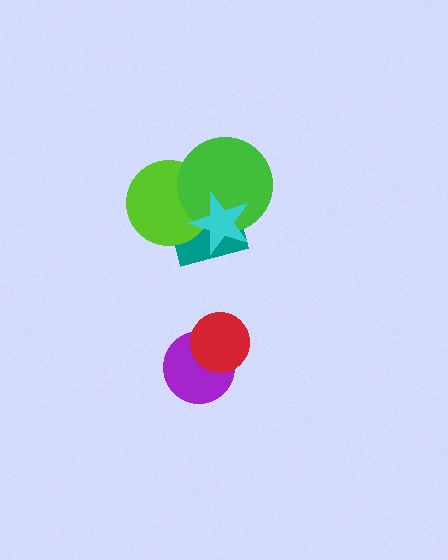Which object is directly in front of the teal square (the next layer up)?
The lime circle is directly in front of the teal square.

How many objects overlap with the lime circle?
3 objects overlap with the lime circle.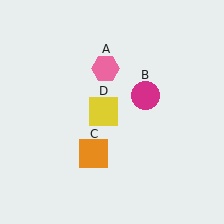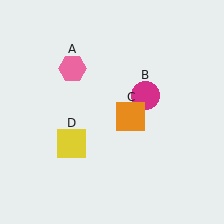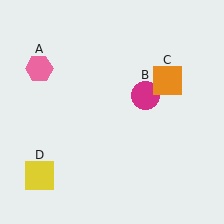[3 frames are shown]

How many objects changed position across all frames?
3 objects changed position: pink hexagon (object A), orange square (object C), yellow square (object D).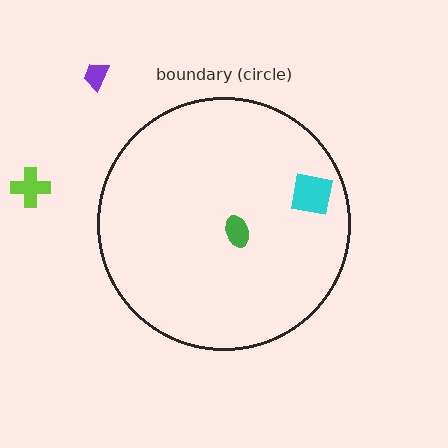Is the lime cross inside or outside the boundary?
Outside.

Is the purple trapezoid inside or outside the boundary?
Outside.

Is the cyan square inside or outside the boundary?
Inside.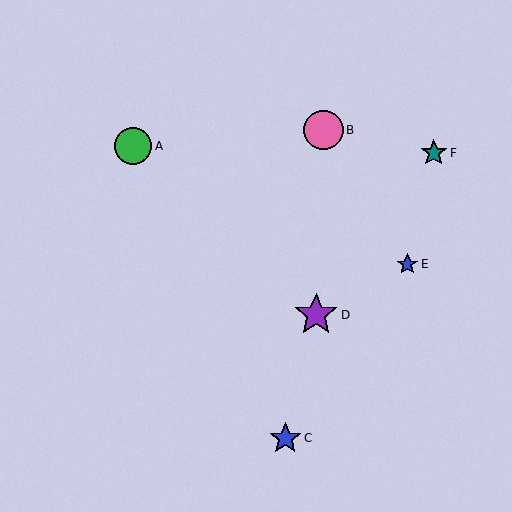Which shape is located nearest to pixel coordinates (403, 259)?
The blue star (labeled E) at (407, 264) is nearest to that location.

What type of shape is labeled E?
Shape E is a blue star.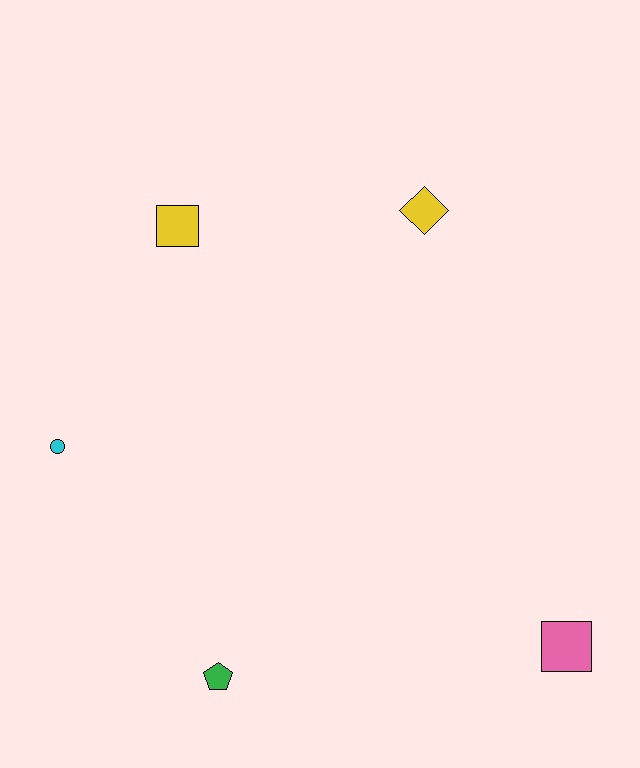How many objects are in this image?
There are 5 objects.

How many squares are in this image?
There are 2 squares.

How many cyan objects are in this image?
There is 1 cyan object.